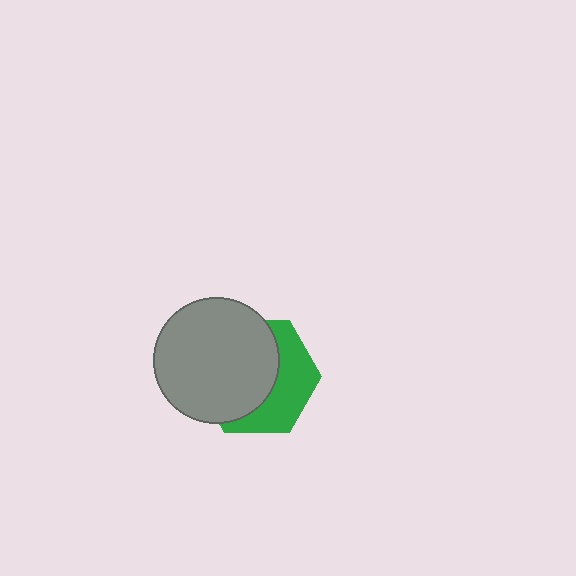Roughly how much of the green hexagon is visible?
A small part of it is visible (roughly 41%).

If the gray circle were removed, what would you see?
You would see the complete green hexagon.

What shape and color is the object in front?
The object in front is a gray circle.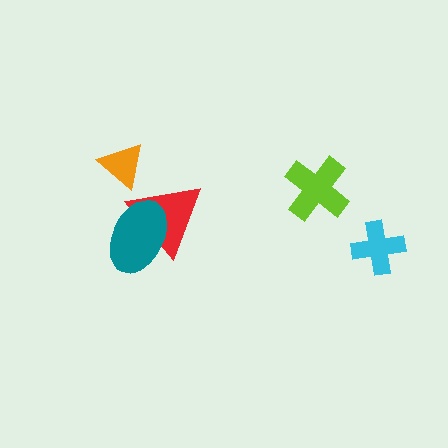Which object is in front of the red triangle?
The teal ellipse is in front of the red triangle.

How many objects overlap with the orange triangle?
0 objects overlap with the orange triangle.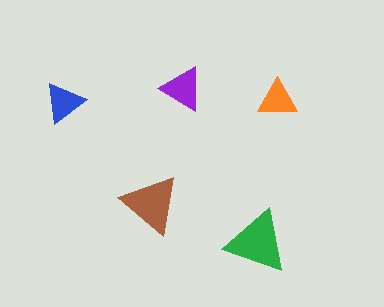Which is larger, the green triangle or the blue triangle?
The green one.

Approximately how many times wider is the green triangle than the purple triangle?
About 1.5 times wider.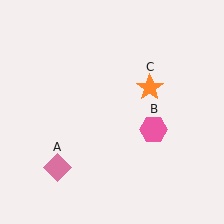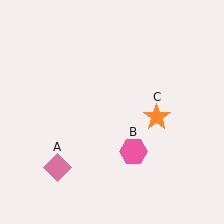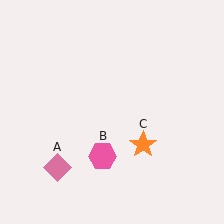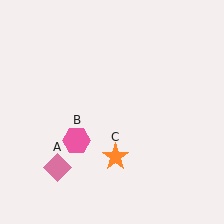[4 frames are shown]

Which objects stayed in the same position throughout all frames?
Pink diamond (object A) remained stationary.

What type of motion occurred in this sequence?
The pink hexagon (object B), orange star (object C) rotated clockwise around the center of the scene.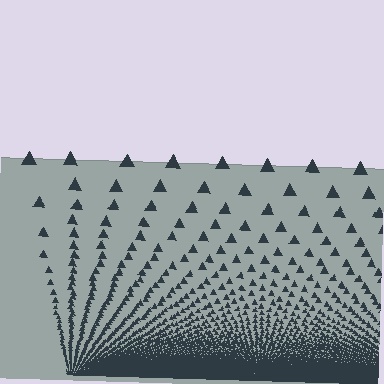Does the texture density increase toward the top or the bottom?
Density increases toward the bottom.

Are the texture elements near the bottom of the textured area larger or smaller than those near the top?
Smaller. The gradient is inverted — elements near the bottom are smaller and denser.